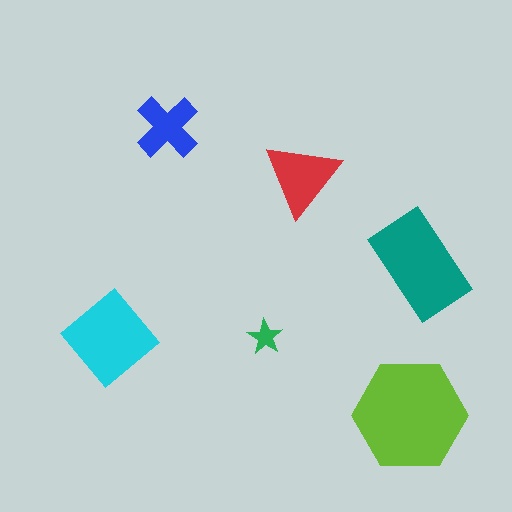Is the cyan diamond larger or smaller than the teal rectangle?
Smaller.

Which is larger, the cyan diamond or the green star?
The cyan diamond.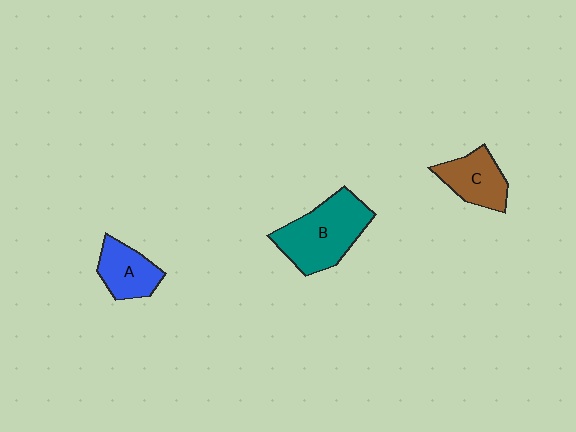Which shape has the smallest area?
Shape A (blue).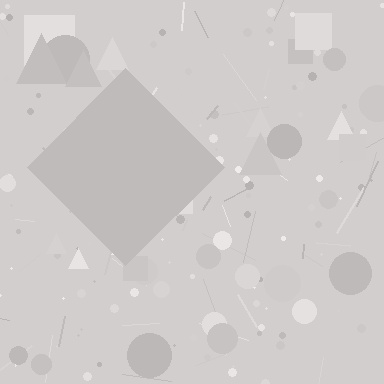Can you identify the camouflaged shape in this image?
The camouflaged shape is a diamond.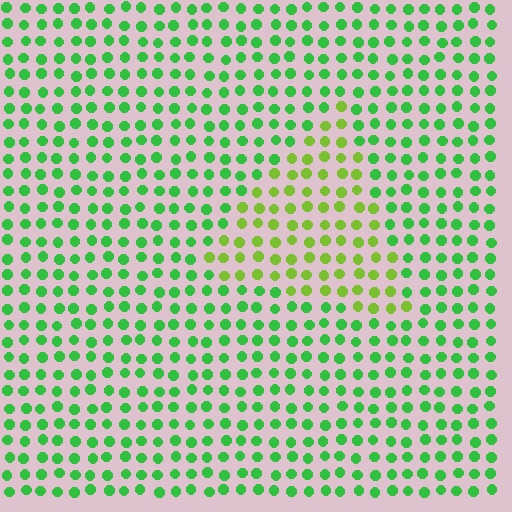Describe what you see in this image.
The image is filled with small green elements in a uniform arrangement. A triangle-shaped region is visible where the elements are tinted to a slightly different hue, forming a subtle color boundary.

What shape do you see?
I see a triangle.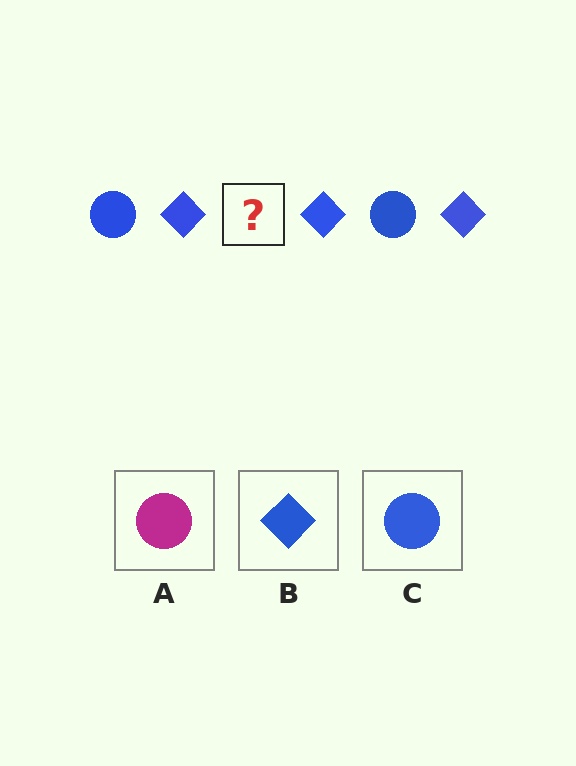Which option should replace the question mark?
Option C.